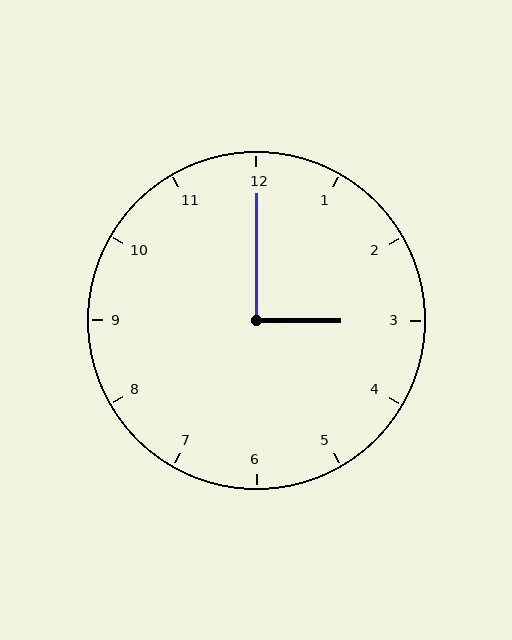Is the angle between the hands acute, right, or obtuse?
It is right.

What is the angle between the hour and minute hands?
Approximately 90 degrees.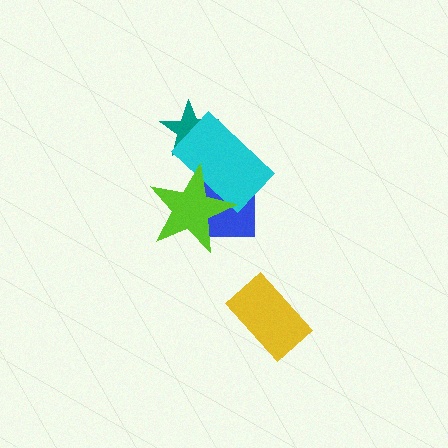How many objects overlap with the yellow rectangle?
0 objects overlap with the yellow rectangle.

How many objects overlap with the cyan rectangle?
3 objects overlap with the cyan rectangle.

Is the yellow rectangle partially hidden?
No, no other shape covers it.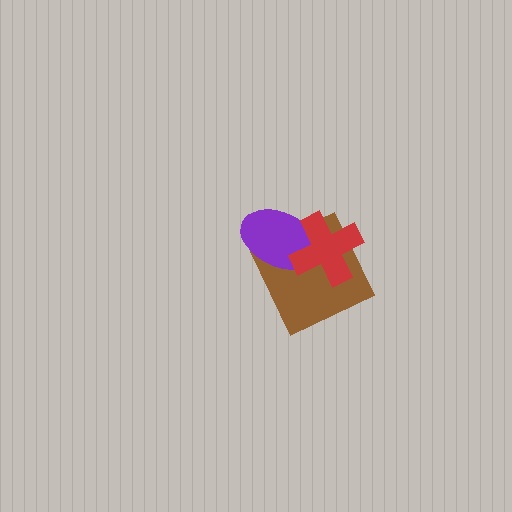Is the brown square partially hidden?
Yes, it is partially covered by another shape.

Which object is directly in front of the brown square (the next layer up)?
The purple ellipse is directly in front of the brown square.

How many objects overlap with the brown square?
2 objects overlap with the brown square.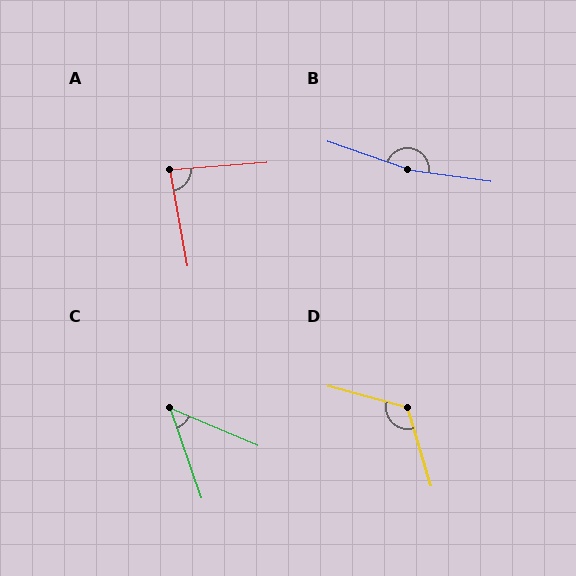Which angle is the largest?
B, at approximately 168 degrees.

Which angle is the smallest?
C, at approximately 48 degrees.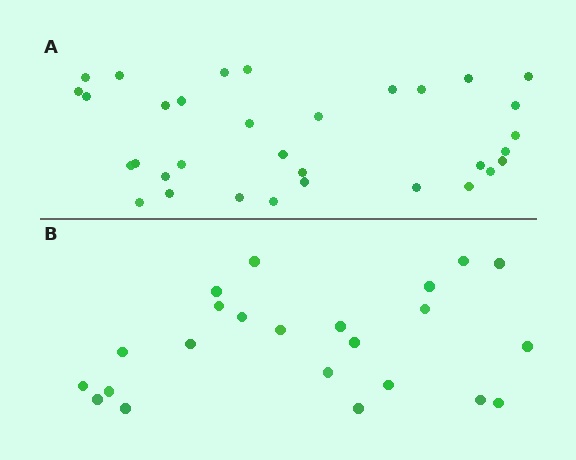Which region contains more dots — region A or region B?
Region A (the top region) has more dots.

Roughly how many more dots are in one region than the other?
Region A has roughly 10 or so more dots than region B.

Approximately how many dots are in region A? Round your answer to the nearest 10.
About 30 dots. (The exact count is 33, which rounds to 30.)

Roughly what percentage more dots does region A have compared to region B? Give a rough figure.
About 45% more.